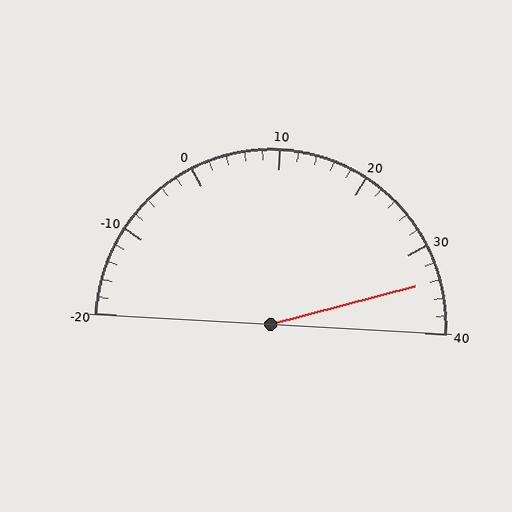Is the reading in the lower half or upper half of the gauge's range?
The reading is in the upper half of the range (-20 to 40).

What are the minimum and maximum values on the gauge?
The gauge ranges from -20 to 40.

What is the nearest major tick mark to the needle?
The nearest major tick mark is 30.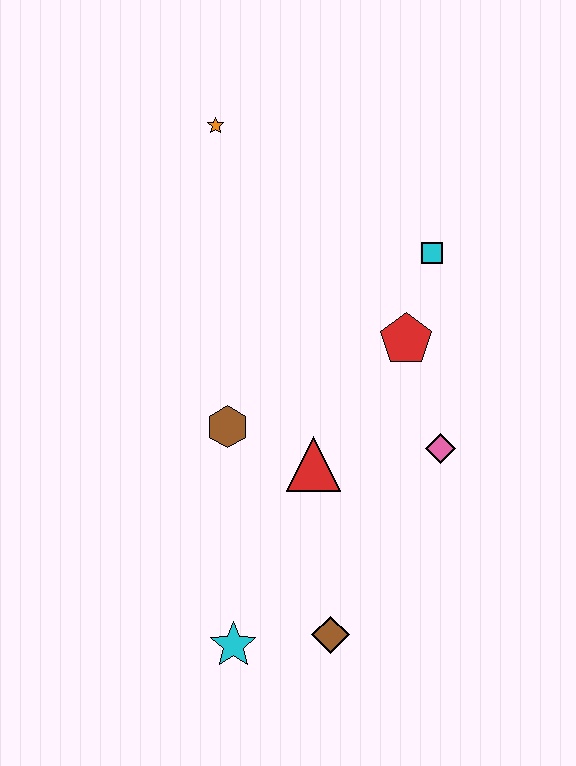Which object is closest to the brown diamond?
The cyan star is closest to the brown diamond.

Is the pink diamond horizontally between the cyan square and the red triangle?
No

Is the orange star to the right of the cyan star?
No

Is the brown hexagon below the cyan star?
No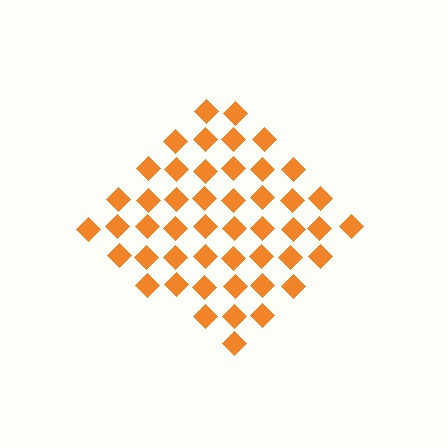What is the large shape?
The large shape is a diamond.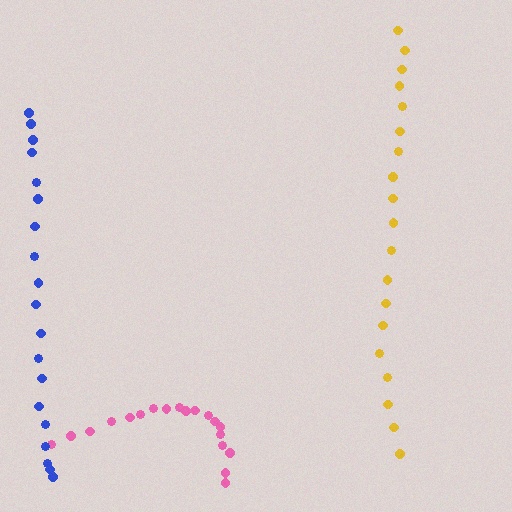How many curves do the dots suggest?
There are 3 distinct paths.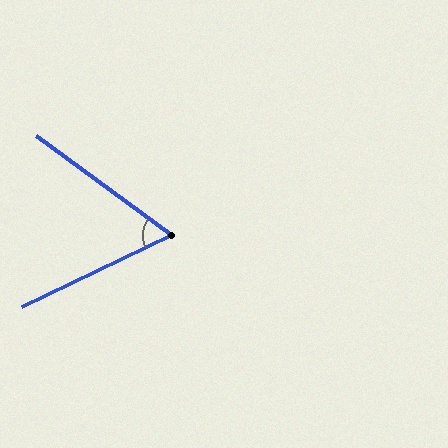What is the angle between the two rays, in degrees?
Approximately 62 degrees.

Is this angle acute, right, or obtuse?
It is acute.